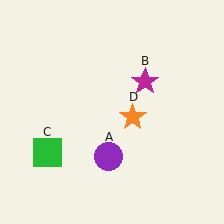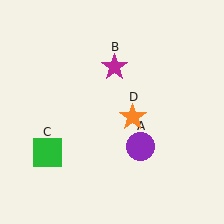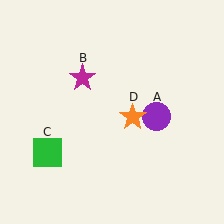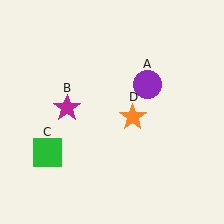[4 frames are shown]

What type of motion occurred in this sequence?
The purple circle (object A), magenta star (object B) rotated counterclockwise around the center of the scene.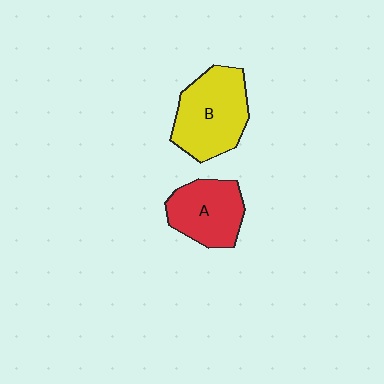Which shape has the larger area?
Shape B (yellow).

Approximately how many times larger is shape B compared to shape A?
Approximately 1.3 times.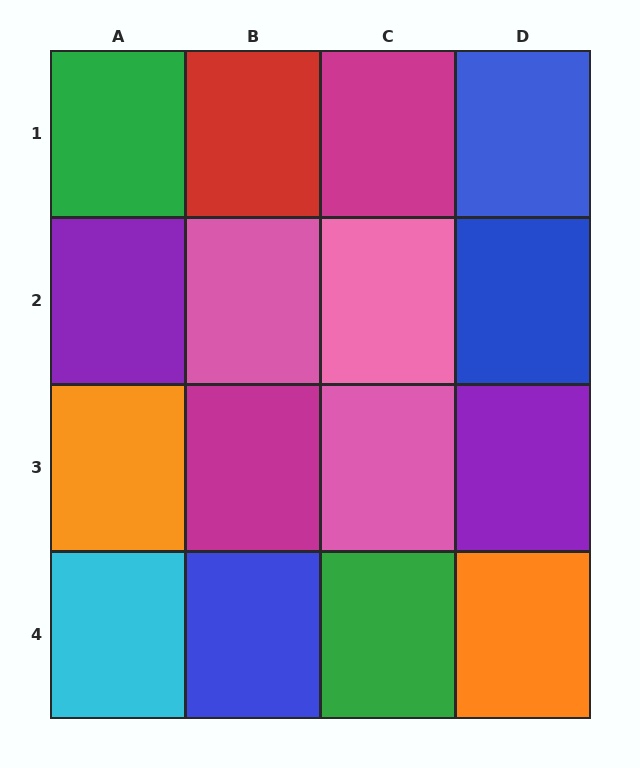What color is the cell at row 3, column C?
Pink.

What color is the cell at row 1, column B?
Red.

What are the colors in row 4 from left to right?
Cyan, blue, green, orange.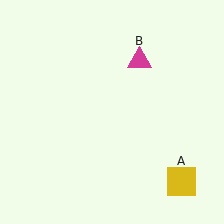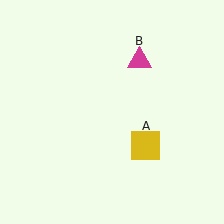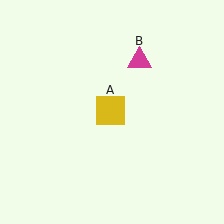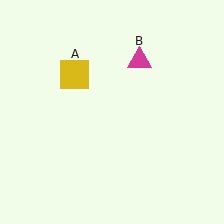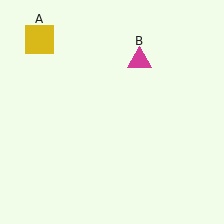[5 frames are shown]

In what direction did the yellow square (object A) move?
The yellow square (object A) moved up and to the left.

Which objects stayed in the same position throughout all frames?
Magenta triangle (object B) remained stationary.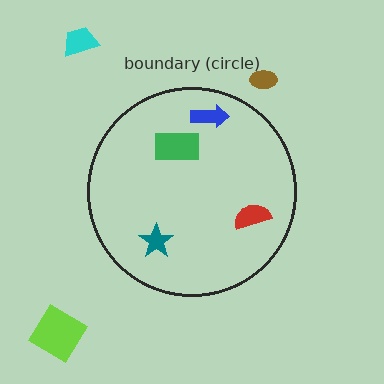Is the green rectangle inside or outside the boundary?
Inside.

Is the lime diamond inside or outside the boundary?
Outside.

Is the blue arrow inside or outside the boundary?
Inside.